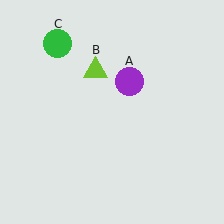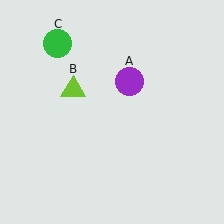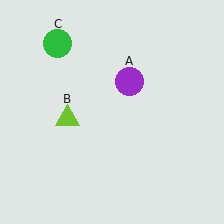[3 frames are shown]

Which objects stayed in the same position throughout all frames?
Purple circle (object A) and green circle (object C) remained stationary.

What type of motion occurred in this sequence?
The lime triangle (object B) rotated counterclockwise around the center of the scene.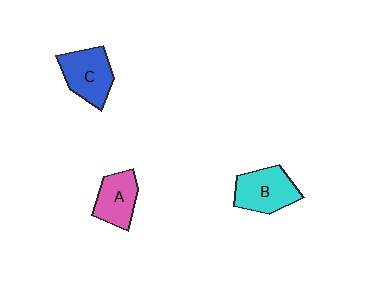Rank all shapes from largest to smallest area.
From largest to smallest: C (blue), B (cyan), A (pink).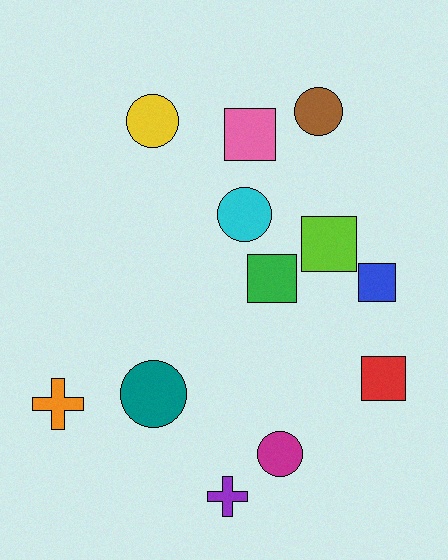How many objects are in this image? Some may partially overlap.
There are 12 objects.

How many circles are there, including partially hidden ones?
There are 5 circles.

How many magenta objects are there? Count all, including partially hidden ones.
There is 1 magenta object.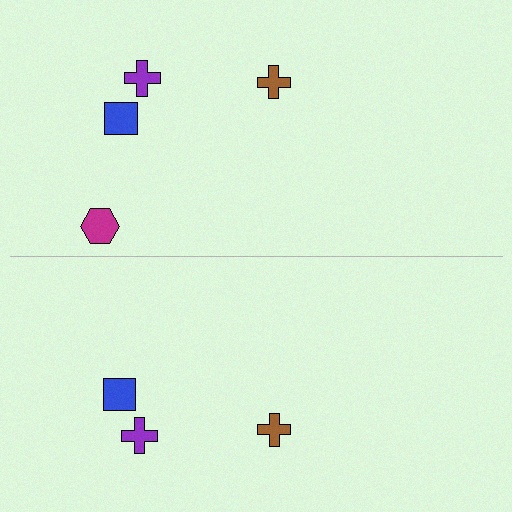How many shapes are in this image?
There are 7 shapes in this image.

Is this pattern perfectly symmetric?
No, the pattern is not perfectly symmetric. A magenta hexagon is missing from the bottom side.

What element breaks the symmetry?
A magenta hexagon is missing from the bottom side.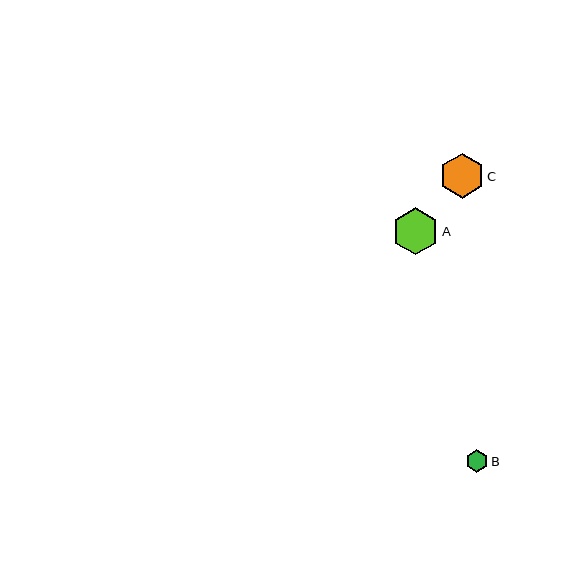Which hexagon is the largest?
Hexagon A is the largest with a size of approximately 47 pixels.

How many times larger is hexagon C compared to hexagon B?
Hexagon C is approximately 2.0 times the size of hexagon B.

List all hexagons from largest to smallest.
From largest to smallest: A, C, B.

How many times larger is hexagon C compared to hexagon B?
Hexagon C is approximately 2.0 times the size of hexagon B.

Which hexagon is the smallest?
Hexagon B is the smallest with a size of approximately 22 pixels.